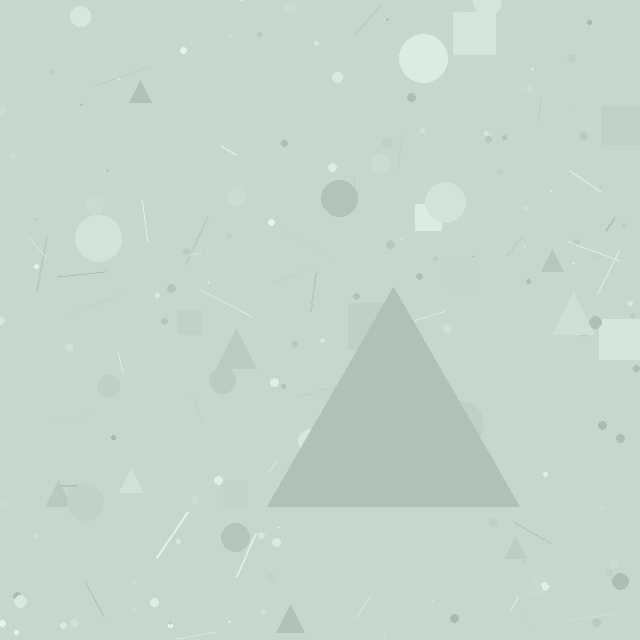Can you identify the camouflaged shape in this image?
The camouflaged shape is a triangle.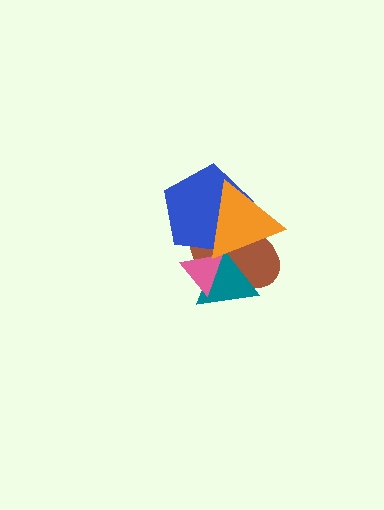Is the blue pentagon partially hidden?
Yes, it is partially covered by another shape.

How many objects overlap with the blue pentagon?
4 objects overlap with the blue pentagon.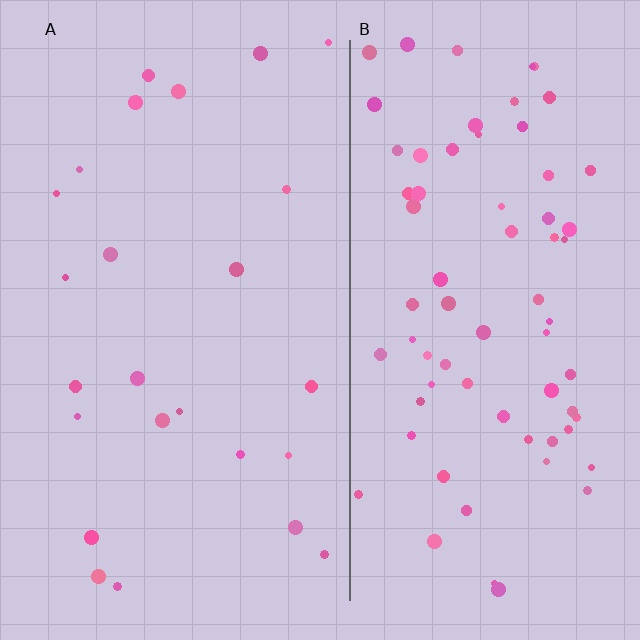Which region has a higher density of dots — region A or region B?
B (the right).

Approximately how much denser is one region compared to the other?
Approximately 2.9× — region B over region A.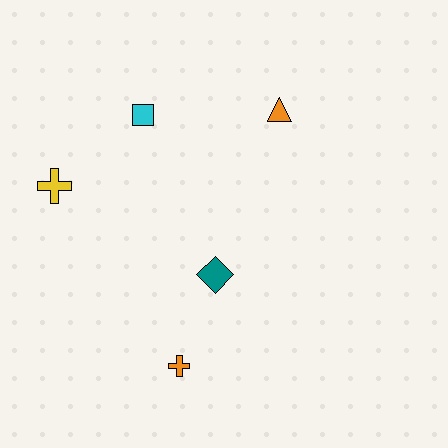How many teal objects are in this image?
There is 1 teal object.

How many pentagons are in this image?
There are no pentagons.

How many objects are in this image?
There are 5 objects.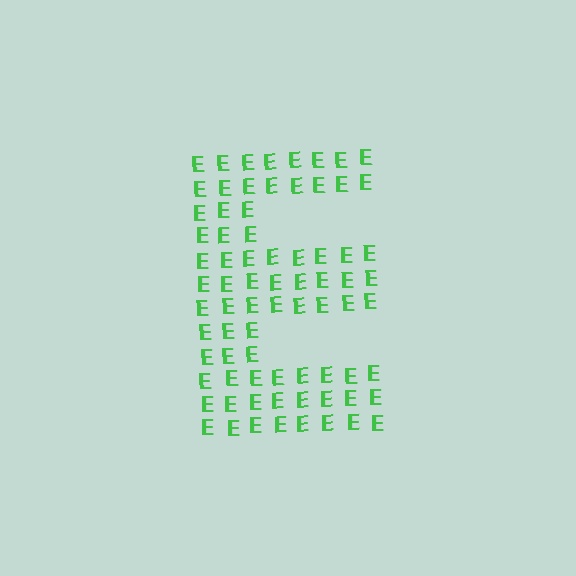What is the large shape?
The large shape is the letter E.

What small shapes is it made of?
It is made of small letter E's.